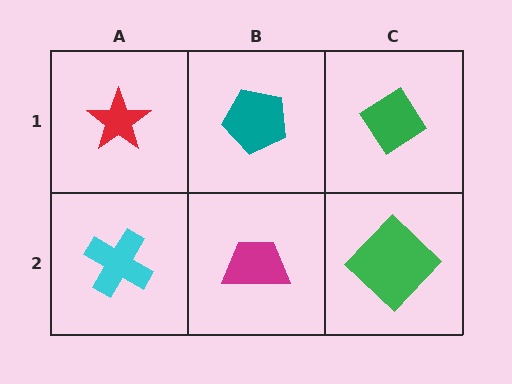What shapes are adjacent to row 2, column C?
A green diamond (row 1, column C), a magenta trapezoid (row 2, column B).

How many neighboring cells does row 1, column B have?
3.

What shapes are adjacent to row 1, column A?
A cyan cross (row 2, column A), a teal pentagon (row 1, column B).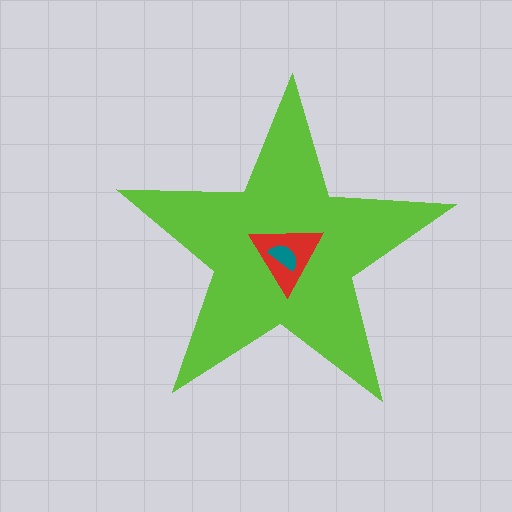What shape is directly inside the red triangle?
The teal semicircle.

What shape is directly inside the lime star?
The red triangle.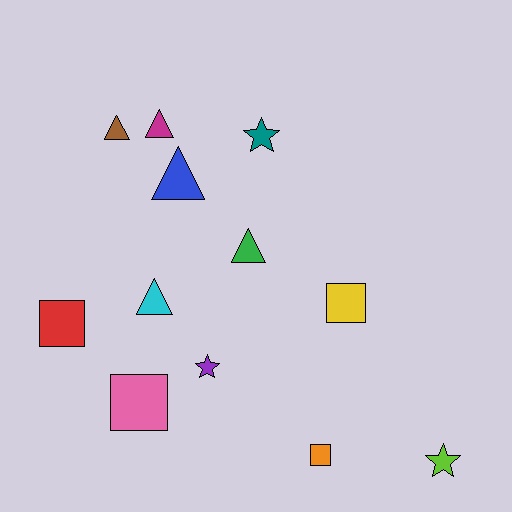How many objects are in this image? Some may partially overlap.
There are 12 objects.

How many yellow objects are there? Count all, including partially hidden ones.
There is 1 yellow object.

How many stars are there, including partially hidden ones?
There are 3 stars.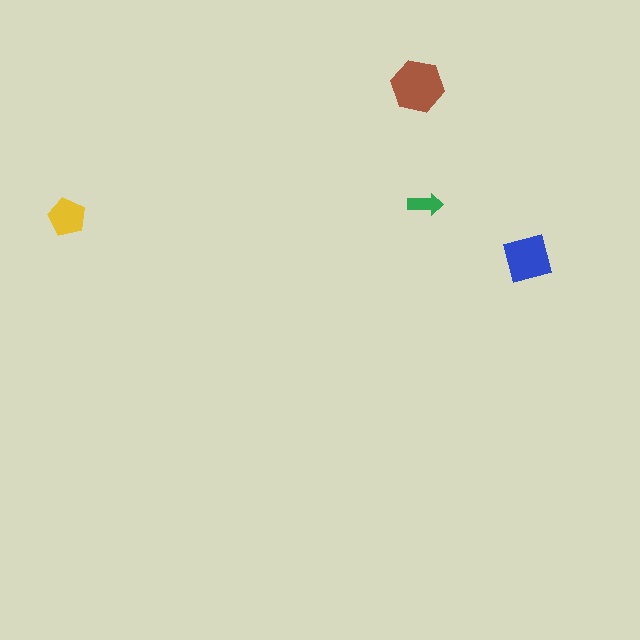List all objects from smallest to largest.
The green arrow, the yellow pentagon, the blue diamond, the brown hexagon.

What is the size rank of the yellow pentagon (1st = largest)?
3rd.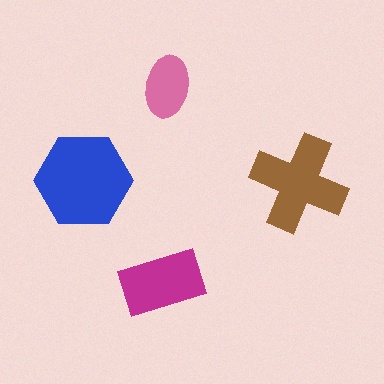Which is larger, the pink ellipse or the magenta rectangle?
The magenta rectangle.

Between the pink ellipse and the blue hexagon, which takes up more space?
The blue hexagon.